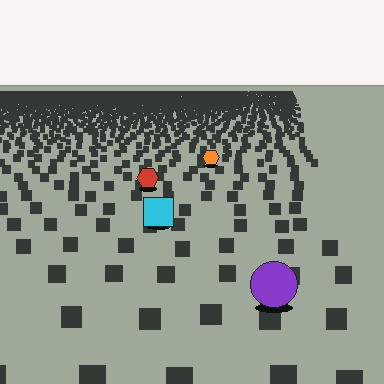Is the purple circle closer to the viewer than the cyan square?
Yes. The purple circle is closer — you can tell from the texture gradient: the ground texture is coarser near it.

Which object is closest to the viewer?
The purple circle is closest. The texture marks near it are larger and more spread out.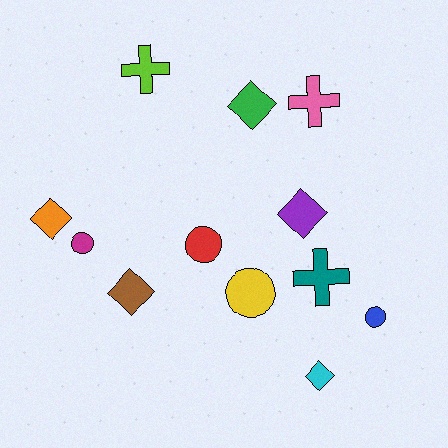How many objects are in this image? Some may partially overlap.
There are 12 objects.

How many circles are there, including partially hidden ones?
There are 4 circles.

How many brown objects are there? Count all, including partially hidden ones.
There is 1 brown object.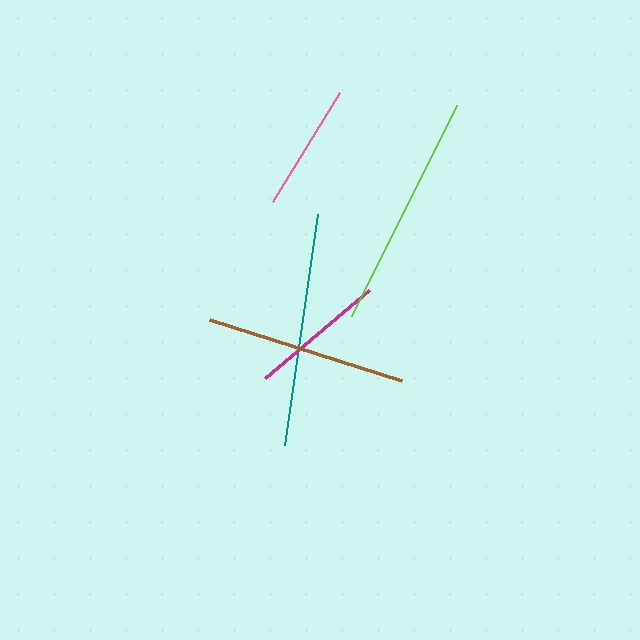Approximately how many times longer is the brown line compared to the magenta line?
The brown line is approximately 1.5 times the length of the magenta line.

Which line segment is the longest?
The lime line is the longest at approximately 236 pixels.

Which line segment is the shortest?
The pink line is the shortest at approximately 128 pixels.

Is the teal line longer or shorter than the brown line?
The teal line is longer than the brown line.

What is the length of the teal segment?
The teal segment is approximately 234 pixels long.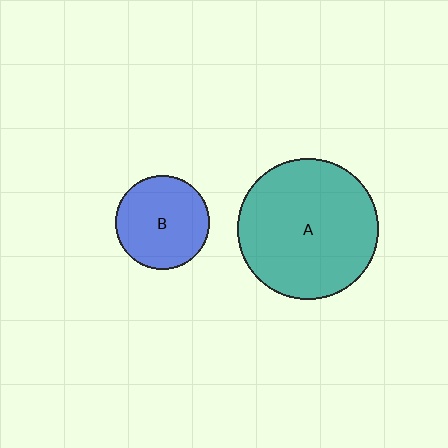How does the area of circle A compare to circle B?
Approximately 2.3 times.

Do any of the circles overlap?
No, none of the circles overlap.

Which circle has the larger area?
Circle A (teal).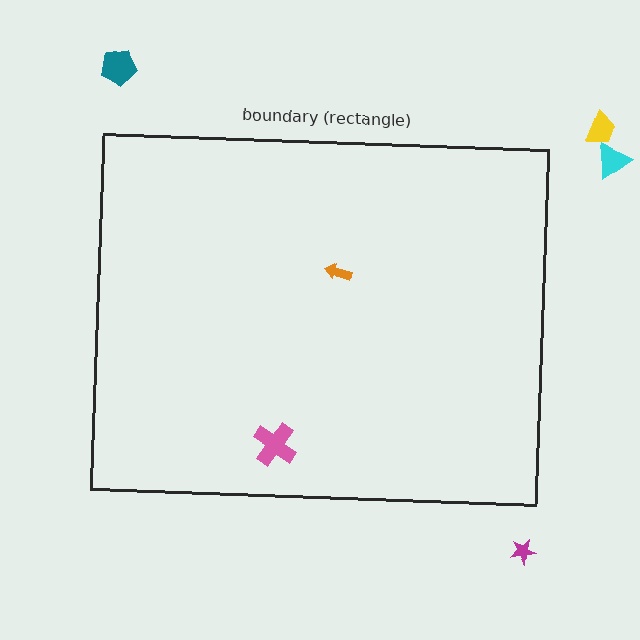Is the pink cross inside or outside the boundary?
Inside.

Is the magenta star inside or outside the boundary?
Outside.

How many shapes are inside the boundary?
2 inside, 4 outside.